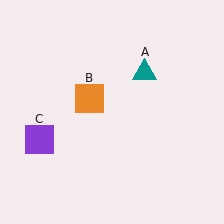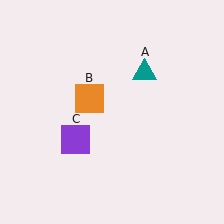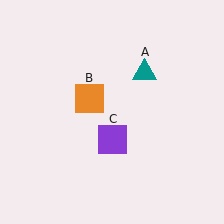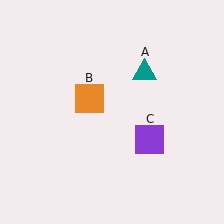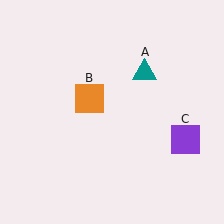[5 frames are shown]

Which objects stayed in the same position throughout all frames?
Teal triangle (object A) and orange square (object B) remained stationary.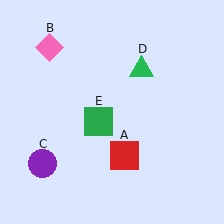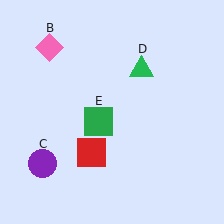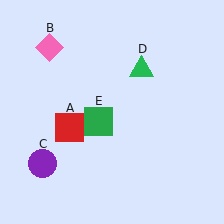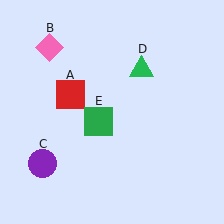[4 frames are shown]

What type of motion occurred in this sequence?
The red square (object A) rotated clockwise around the center of the scene.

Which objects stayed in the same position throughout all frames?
Pink diamond (object B) and purple circle (object C) and green triangle (object D) and green square (object E) remained stationary.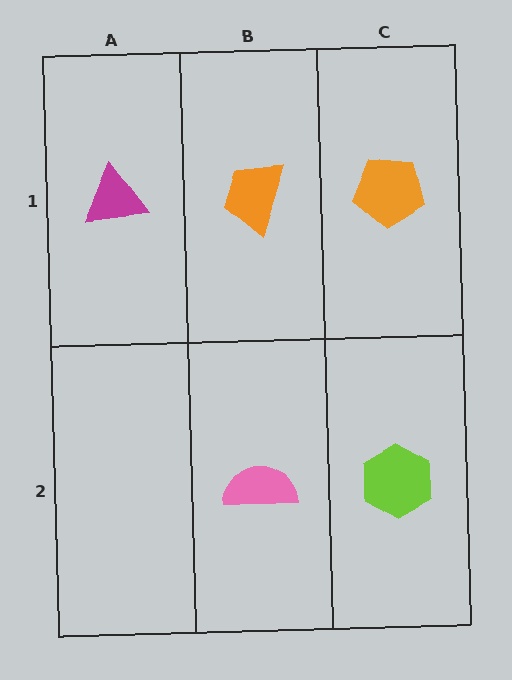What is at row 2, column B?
A pink semicircle.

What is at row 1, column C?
An orange pentagon.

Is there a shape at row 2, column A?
No, that cell is empty.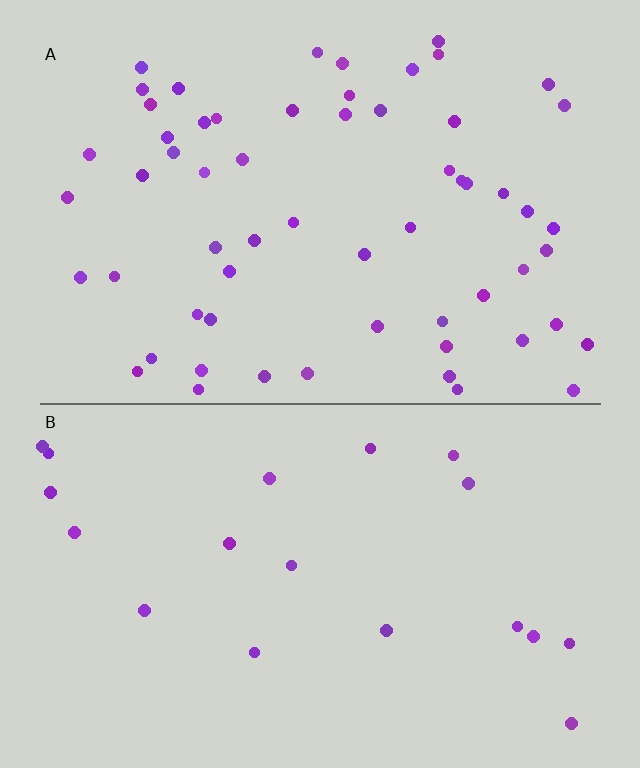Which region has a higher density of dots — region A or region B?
A (the top).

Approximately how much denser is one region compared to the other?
Approximately 3.1× — region A over region B.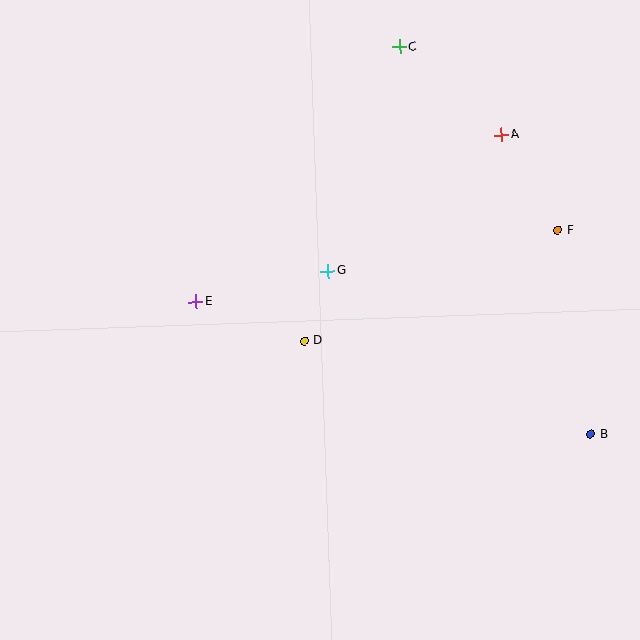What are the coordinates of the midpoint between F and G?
The midpoint between F and G is at (443, 251).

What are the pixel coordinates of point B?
Point B is at (591, 434).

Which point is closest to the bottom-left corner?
Point E is closest to the bottom-left corner.